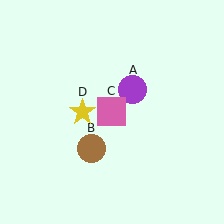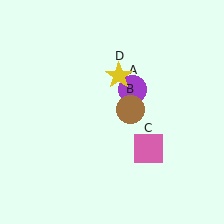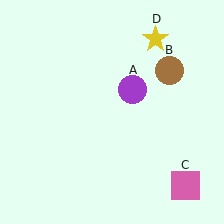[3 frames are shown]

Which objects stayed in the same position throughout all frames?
Purple circle (object A) remained stationary.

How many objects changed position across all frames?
3 objects changed position: brown circle (object B), pink square (object C), yellow star (object D).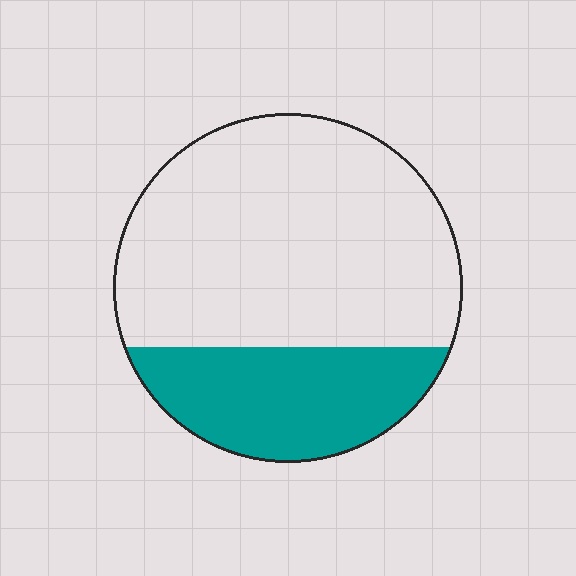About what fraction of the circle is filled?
About one quarter (1/4).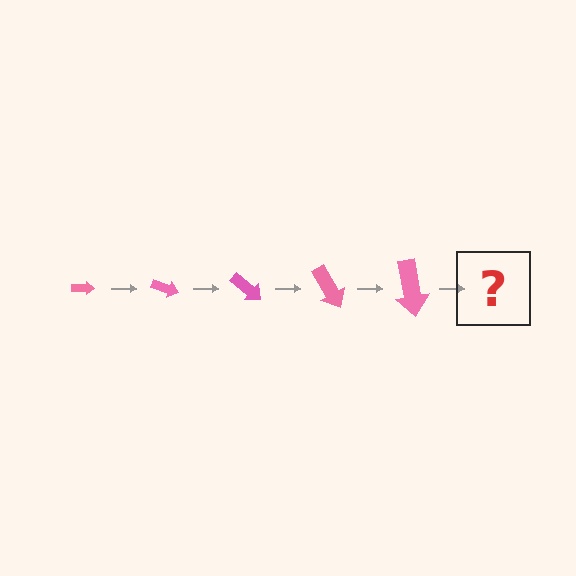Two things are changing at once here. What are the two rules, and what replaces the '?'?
The two rules are that the arrow grows larger each step and it rotates 20 degrees each step. The '?' should be an arrow, larger than the previous one and rotated 100 degrees from the start.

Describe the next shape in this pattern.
It should be an arrow, larger than the previous one and rotated 100 degrees from the start.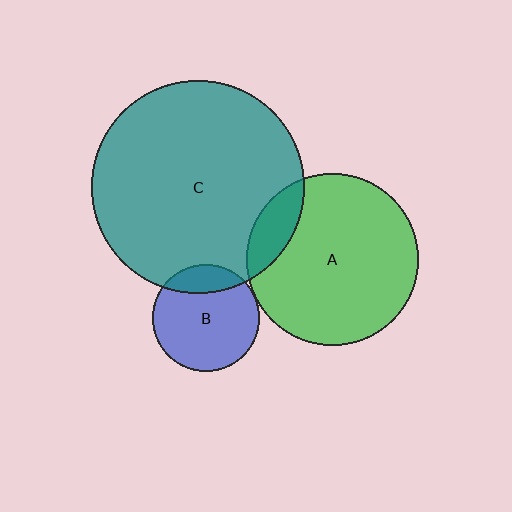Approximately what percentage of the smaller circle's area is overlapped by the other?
Approximately 15%.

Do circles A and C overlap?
Yes.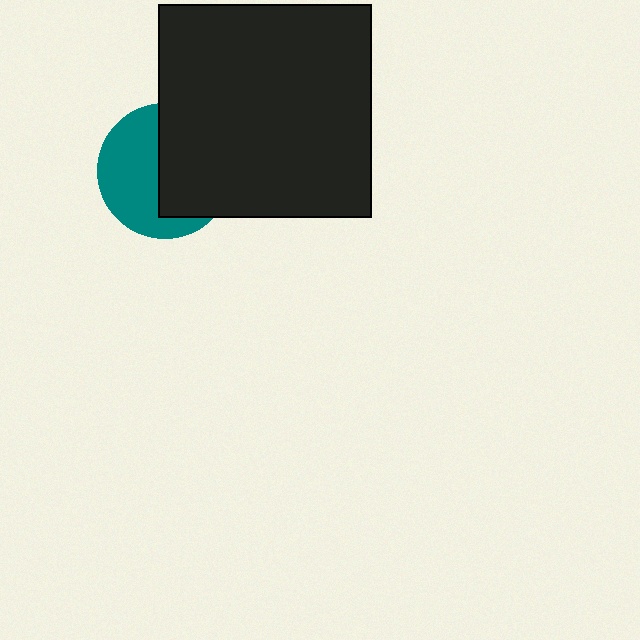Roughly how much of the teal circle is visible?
About half of it is visible (roughly 49%).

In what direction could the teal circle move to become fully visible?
The teal circle could move left. That would shift it out from behind the black square entirely.